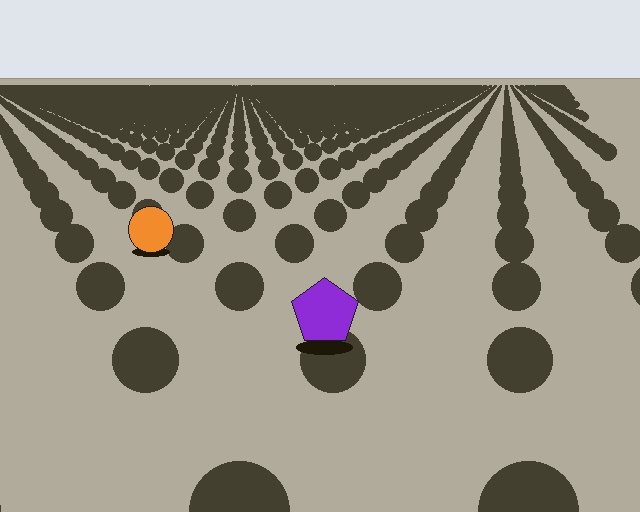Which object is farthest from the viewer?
The orange circle is farthest from the viewer. It appears smaller and the ground texture around it is denser.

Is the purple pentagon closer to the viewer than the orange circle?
Yes. The purple pentagon is closer — you can tell from the texture gradient: the ground texture is coarser near it.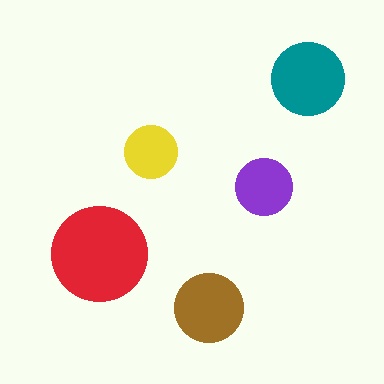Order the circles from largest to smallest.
the red one, the teal one, the brown one, the purple one, the yellow one.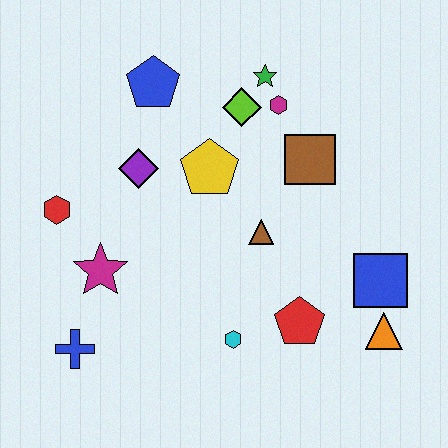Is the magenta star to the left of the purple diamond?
Yes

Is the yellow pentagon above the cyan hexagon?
Yes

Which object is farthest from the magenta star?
The orange triangle is farthest from the magenta star.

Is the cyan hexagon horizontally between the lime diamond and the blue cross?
Yes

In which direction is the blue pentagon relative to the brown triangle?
The blue pentagon is above the brown triangle.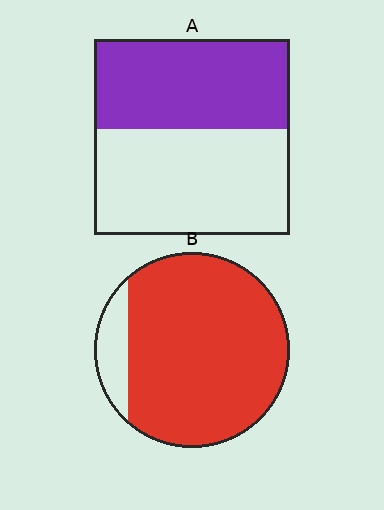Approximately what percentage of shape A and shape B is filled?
A is approximately 45% and B is approximately 90%.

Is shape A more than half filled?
No.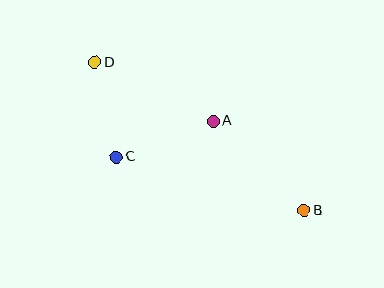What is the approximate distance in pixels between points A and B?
The distance between A and B is approximately 128 pixels.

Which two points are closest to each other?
Points C and D are closest to each other.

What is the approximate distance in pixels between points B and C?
The distance between B and C is approximately 195 pixels.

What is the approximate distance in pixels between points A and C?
The distance between A and C is approximately 103 pixels.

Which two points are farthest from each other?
Points B and D are farthest from each other.